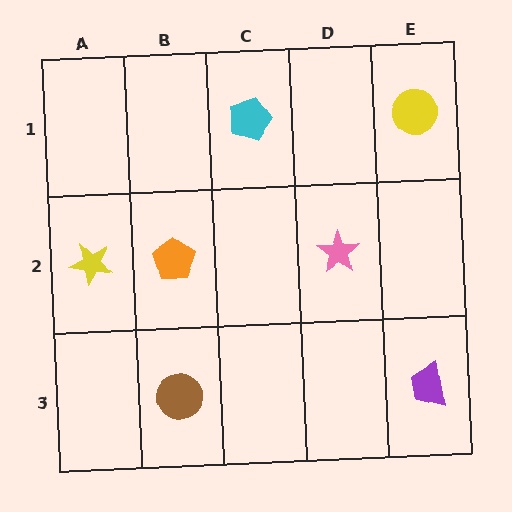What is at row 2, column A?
A yellow star.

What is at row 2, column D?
A pink star.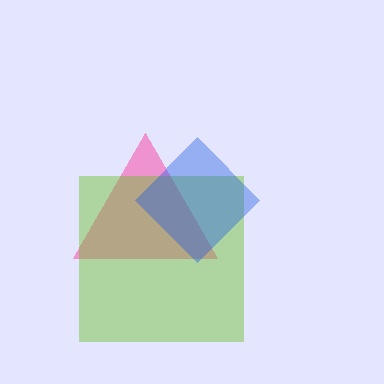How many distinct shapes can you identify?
There are 3 distinct shapes: a pink triangle, a lime square, a blue diamond.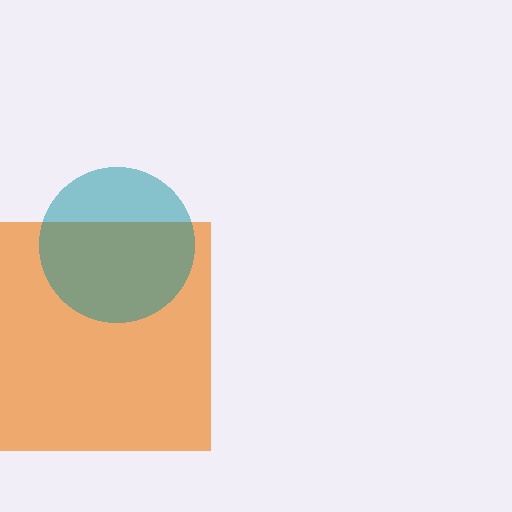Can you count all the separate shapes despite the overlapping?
Yes, there are 2 separate shapes.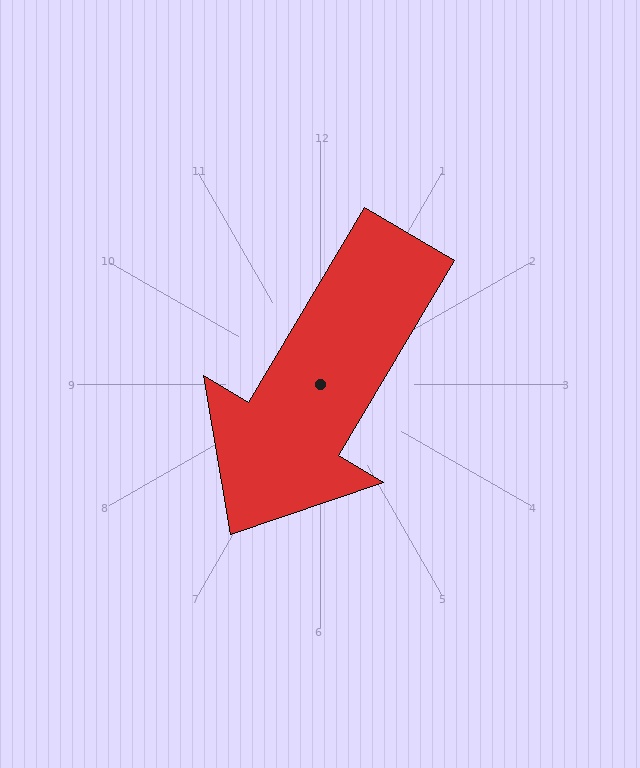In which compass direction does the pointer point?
Southwest.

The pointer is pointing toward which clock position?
Roughly 7 o'clock.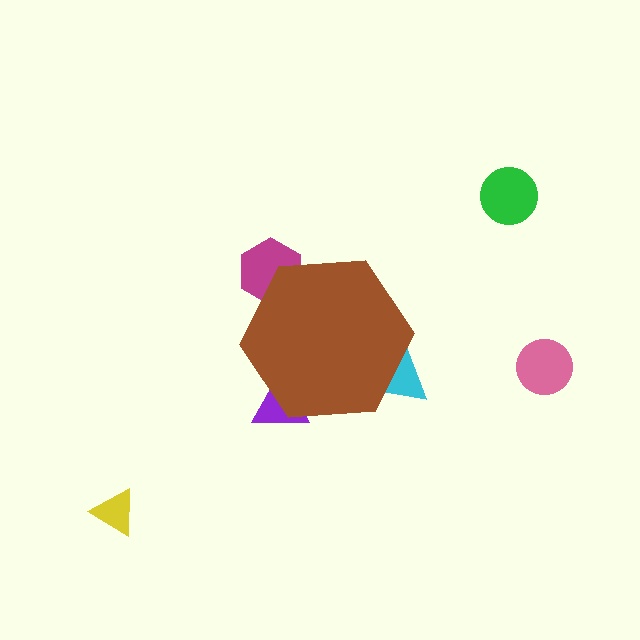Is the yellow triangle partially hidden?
No, the yellow triangle is fully visible.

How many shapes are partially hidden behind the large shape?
3 shapes are partially hidden.